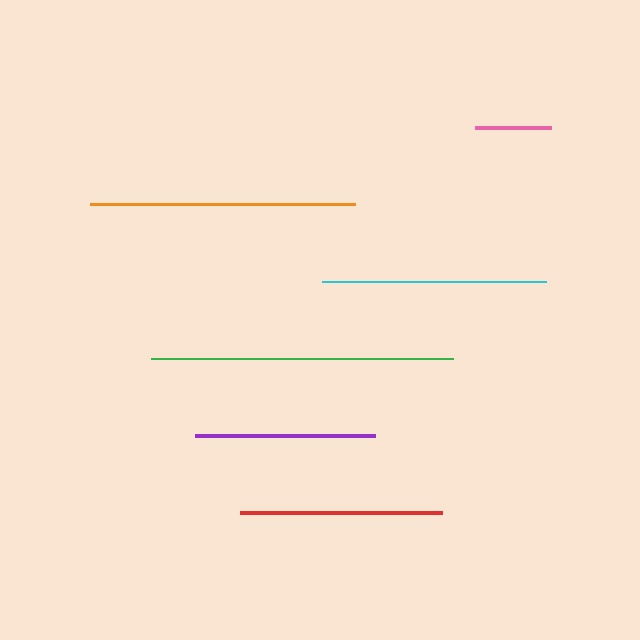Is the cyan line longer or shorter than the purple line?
The cyan line is longer than the purple line.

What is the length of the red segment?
The red segment is approximately 203 pixels long.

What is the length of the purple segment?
The purple segment is approximately 180 pixels long.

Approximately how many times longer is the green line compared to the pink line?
The green line is approximately 4.0 times the length of the pink line.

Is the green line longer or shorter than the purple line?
The green line is longer than the purple line.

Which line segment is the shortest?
The pink line is the shortest at approximately 76 pixels.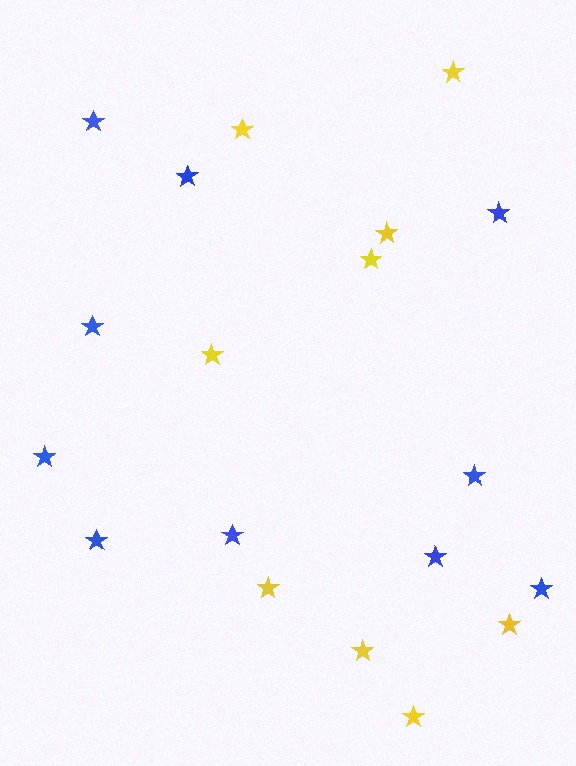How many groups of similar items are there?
There are 2 groups: one group of yellow stars (9) and one group of blue stars (10).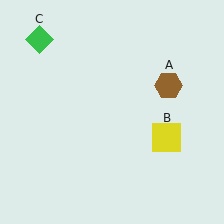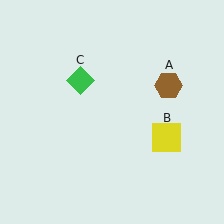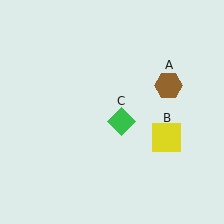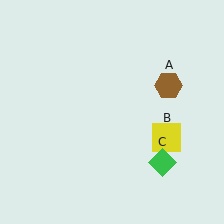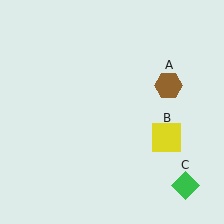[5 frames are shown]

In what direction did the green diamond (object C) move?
The green diamond (object C) moved down and to the right.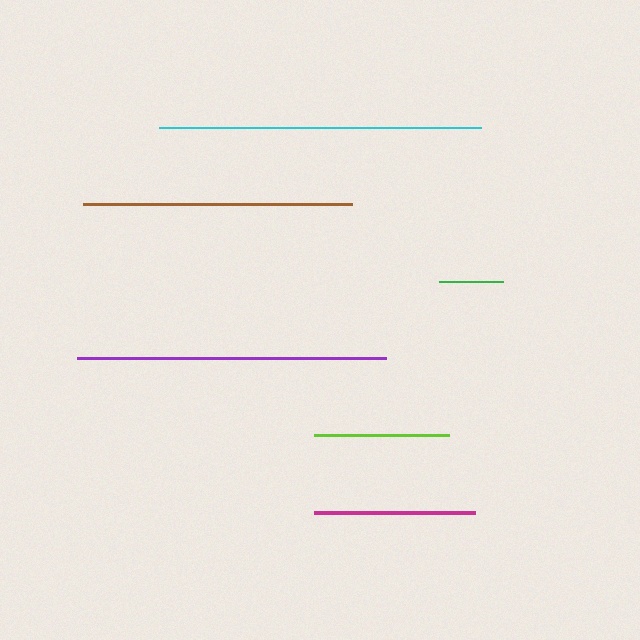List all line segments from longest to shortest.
From longest to shortest: cyan, purple, brown, magenta, lime, green.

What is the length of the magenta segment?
The magenta segment is approximately 162 pixels long.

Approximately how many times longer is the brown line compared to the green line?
The brown line is approximately 4.2 times the length of the green line.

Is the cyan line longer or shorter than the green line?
The cyan line is longer than the green line.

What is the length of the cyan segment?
The cyan segment is approximately 322 pixels long.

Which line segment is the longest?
The cyan line is the longest at approximately 322 pixels.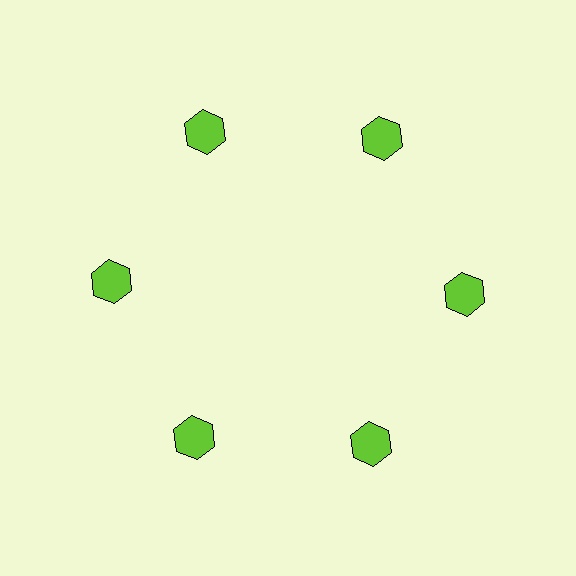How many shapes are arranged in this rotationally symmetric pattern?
There are 6 shapes, arranged in 6 groups of 1.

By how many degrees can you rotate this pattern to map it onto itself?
The pattern maps onto itself every 60 degrees of rotation.